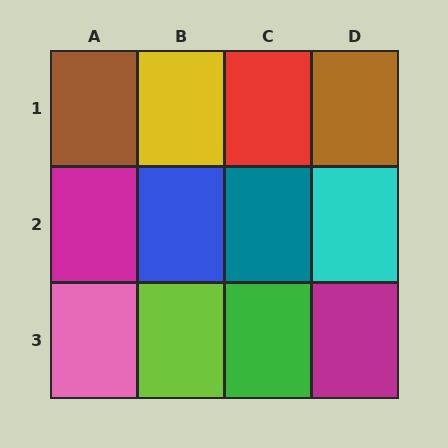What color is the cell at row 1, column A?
Brown.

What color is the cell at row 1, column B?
Yellow.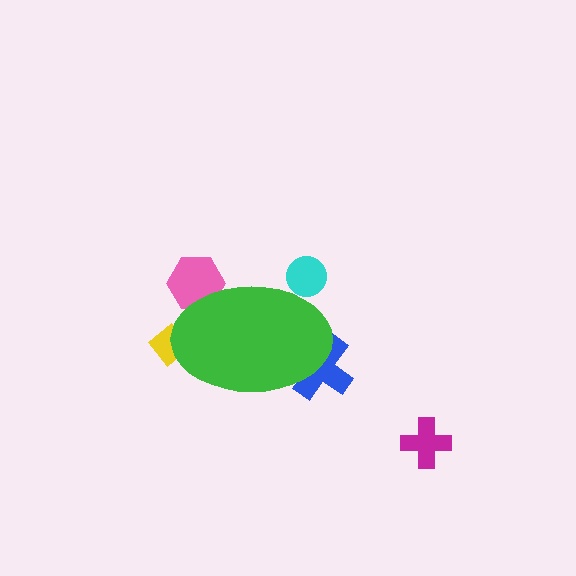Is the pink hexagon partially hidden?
Yes, the pink hexagon is partially hidden behind the green ellipse.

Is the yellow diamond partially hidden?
Yes, the yellow diamond is partially hidden behind the green ellipse.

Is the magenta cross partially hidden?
No, the magenta cross is fully visible.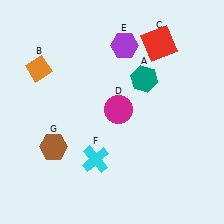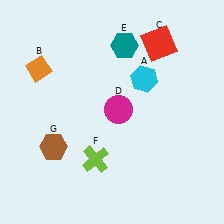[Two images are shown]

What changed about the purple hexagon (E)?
In Image 1, E is purple. In Image 2, it changed to teal.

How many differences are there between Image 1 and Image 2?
There are 3 differences between the two images.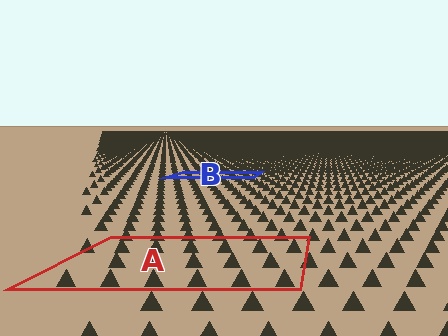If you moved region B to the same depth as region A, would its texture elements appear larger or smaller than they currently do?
They would appear larger. At a closer depth, the same texture elements are projected at a bigger on-screen size.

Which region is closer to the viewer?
Region A is closer. The texture elements there are larger and more spread out.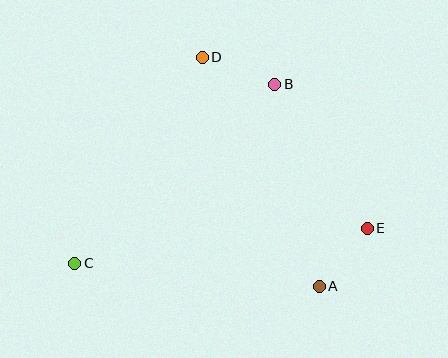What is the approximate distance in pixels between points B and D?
The distance between B and D is approximately 77 pixels.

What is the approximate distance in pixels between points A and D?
The distance between A and D is approximately 257 pixels.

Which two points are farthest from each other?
Points C and E are farthest from each other.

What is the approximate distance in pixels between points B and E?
The distance between B and E is approximately 171 pixels.